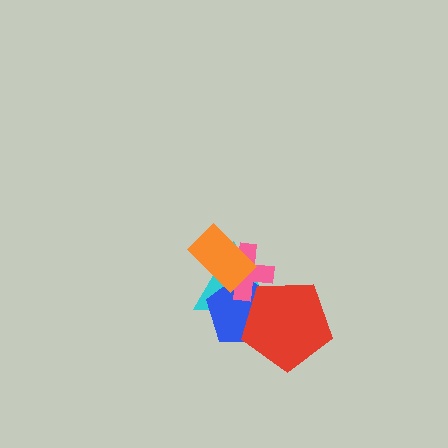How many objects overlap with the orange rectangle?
3 objects overlap with the orange rectangle.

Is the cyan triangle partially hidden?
Yes, it is partially covered by another shape.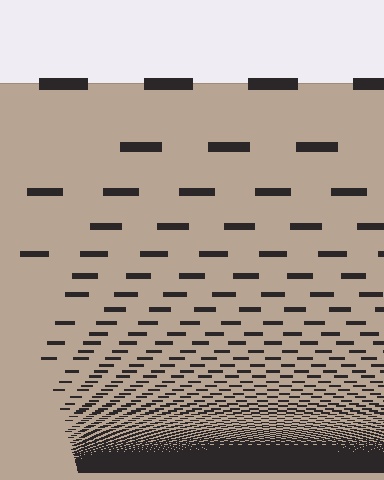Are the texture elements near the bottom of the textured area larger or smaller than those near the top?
Smaller. The gradient is inverted — elements near the bottom are smaller and denser.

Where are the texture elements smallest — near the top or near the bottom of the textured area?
Near the bottom.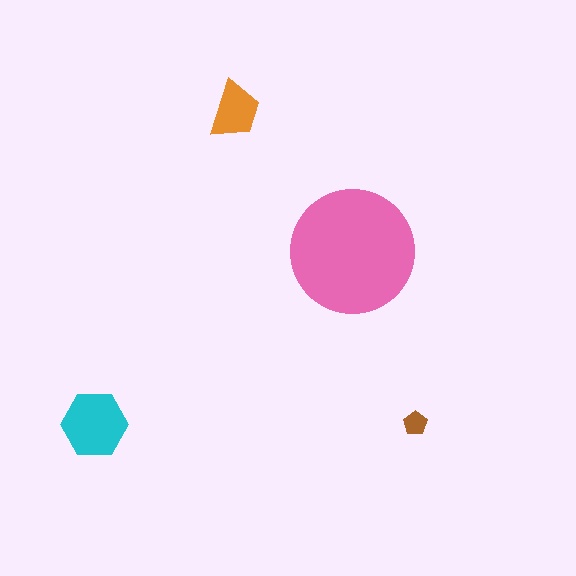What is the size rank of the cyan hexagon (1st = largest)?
2nd.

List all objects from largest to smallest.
The pink circle, the cyan hexagon, the orange trapezoid, the brown pentagon.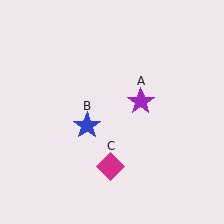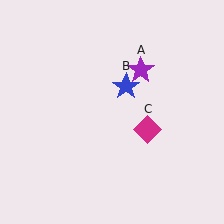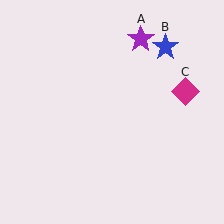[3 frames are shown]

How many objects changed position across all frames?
3 objects changed position: purple star (object A), blue star (object B), magenta diamond (object C).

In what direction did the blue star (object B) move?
The blue star (object B) moved up and to the right.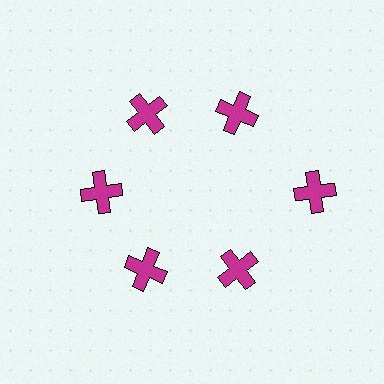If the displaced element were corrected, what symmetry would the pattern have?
It would have 6-fold rotational symmetry — the pattern would map onto itself every 60 degrees.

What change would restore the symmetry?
The symmetry would be restored by moving it inward, back onto the ring so that all 6 crosses sit at equal angles and equal distance from the center.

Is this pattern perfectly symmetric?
No. The 6 magenta crosses are arranged in a ring, but one element near the 3 o'clock position is pushed outward from the center, breaking the 6-fold rotational symmetry.